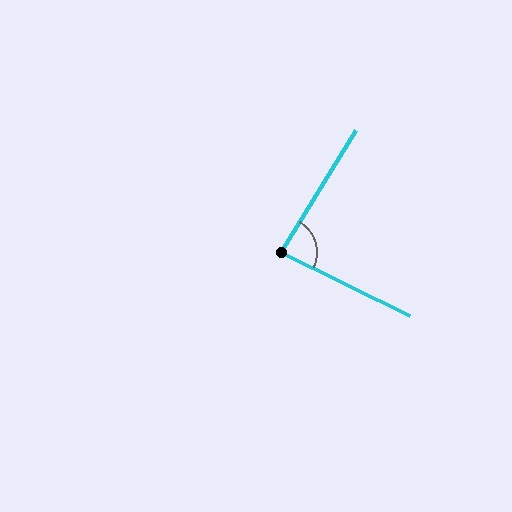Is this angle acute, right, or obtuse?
It is acute.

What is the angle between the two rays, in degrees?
Approximately 84 degrees.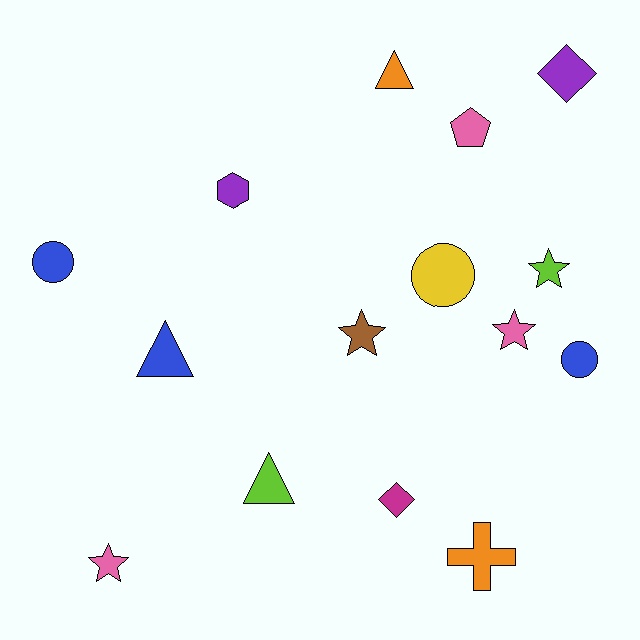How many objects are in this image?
There are 15 objects.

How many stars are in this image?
There are 4 stars.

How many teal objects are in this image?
There are no teal objects.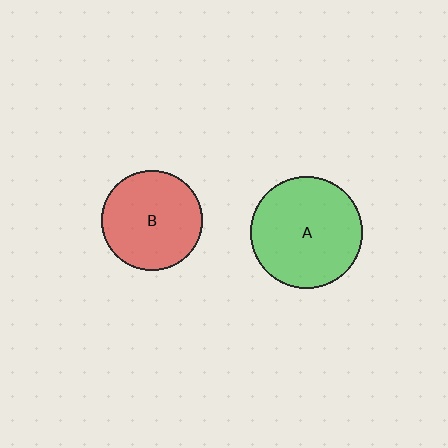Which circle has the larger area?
Circle A (green).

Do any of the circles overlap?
No, none of the circles overlap.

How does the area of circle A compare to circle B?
Approximately 1.2 times.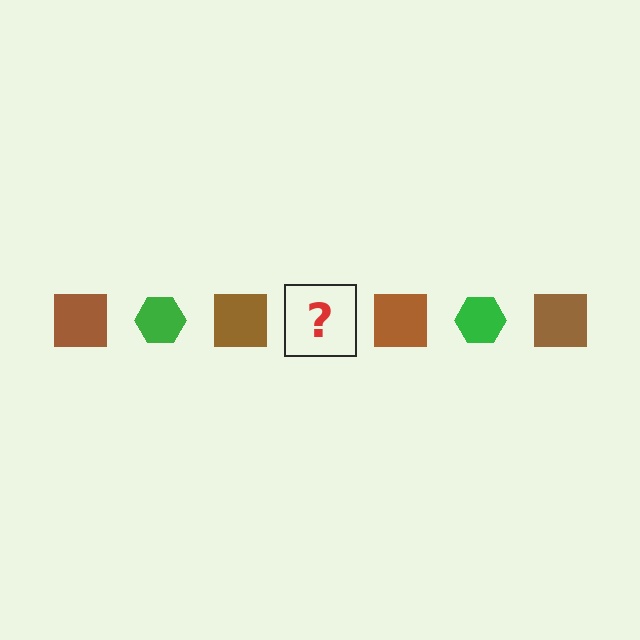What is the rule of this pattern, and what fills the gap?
The rule is that the pattern alternates between brown square and green hexagon. The gap should be filled with a green hexagon.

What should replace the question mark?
The question mark should be replaced with a green hexagon.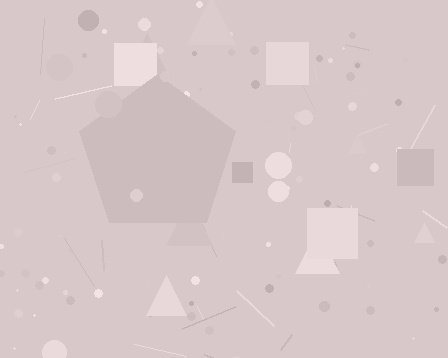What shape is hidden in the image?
A pentagon is hidden in the image.